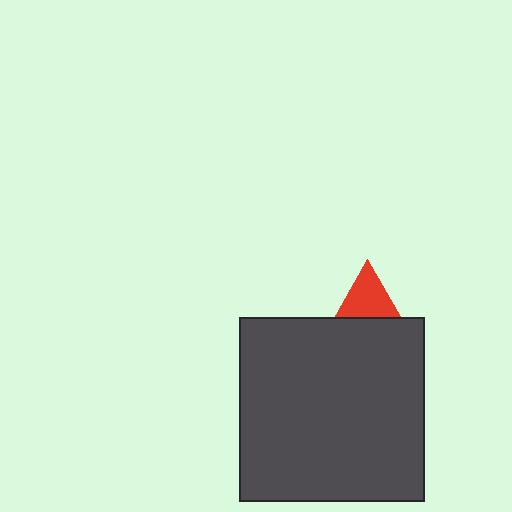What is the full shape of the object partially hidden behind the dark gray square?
The partially hidden object is a red triangle.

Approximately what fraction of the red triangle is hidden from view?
Roughly 54% of the red triangle is hidden behind the dark gray square.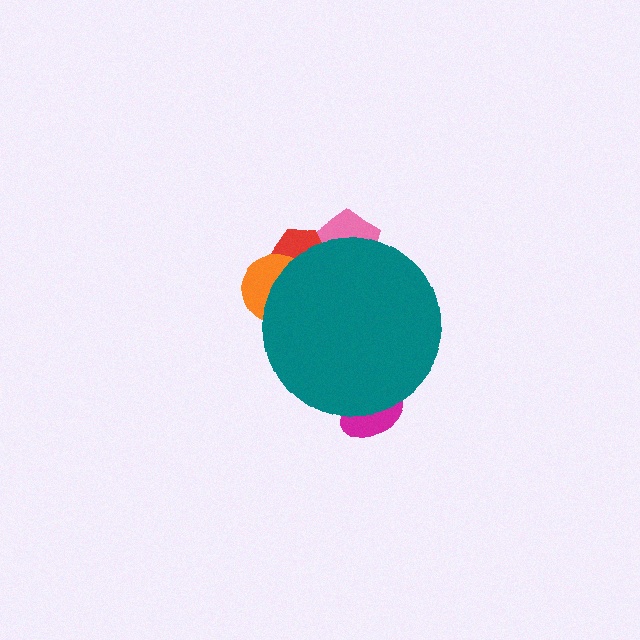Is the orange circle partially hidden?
Yes, the orange circle is partially hidden behind the teal circle.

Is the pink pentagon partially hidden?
Yes, the pink pentagon is partially hidden behind the teal circle.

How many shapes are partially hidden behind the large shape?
5 shapes are partially hidden.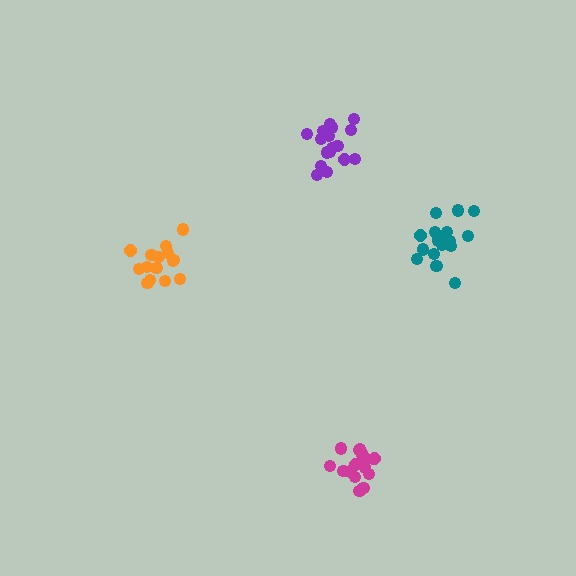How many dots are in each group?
Group 1: 17 dots, Group 2: 15 dots, Group 3: 16 dots, Group 4: 17 dots (65 total).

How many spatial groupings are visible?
There are 4 spatial groupings.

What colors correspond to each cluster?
The clusters are colored: purple, orange, magenta, teal.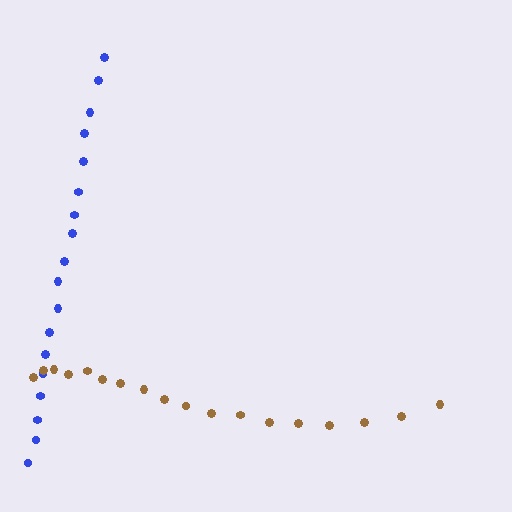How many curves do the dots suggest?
There are 2 distinct paths.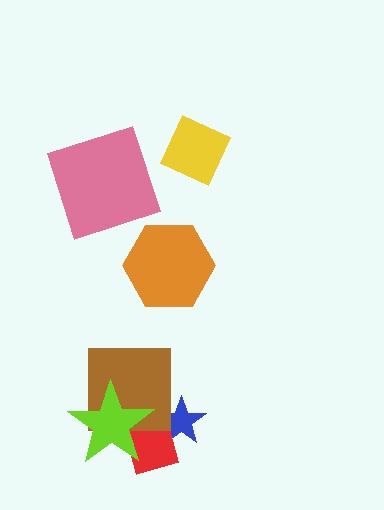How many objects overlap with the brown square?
2 objects overlap with the brown square.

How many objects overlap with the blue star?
1 object overlaps with the blue star.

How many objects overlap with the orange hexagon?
0 objects overlap with the orange hexagon.